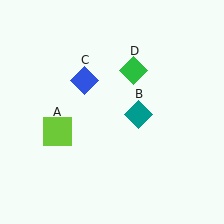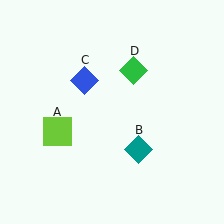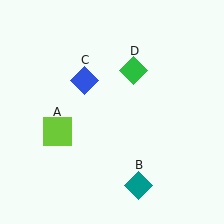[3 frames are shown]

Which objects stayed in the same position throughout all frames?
Lime square (object A) and blue diamond (object C) and green diamond (object D) remained stationary.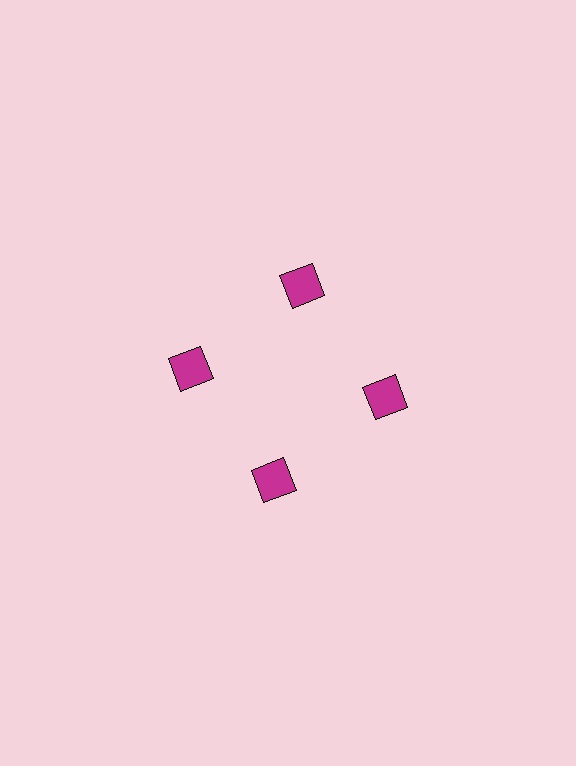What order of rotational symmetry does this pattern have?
This pattern has 4-fold rotational symmetry.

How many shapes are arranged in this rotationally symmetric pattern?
There are 4 shapes, arranged in 4 groups of 1.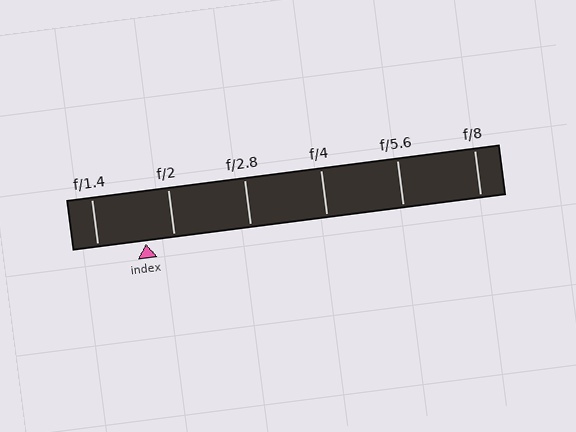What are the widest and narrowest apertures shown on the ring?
The widest aperture shown is f/1.4 and the narrowest is f/8.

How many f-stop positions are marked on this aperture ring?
There are 6 f-stop positions marked.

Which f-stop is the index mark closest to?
The index mark is closest to f/2.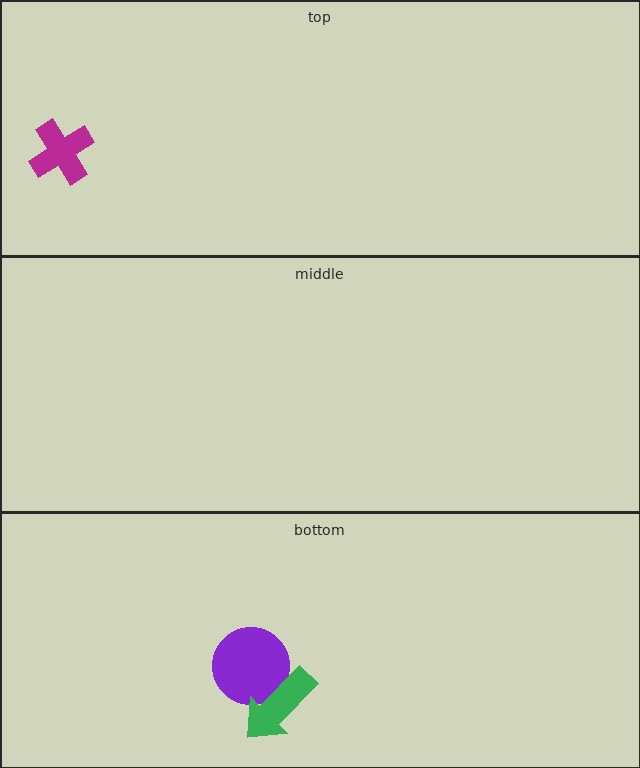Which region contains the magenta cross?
The top region.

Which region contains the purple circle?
The bottom region.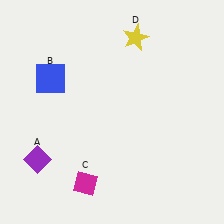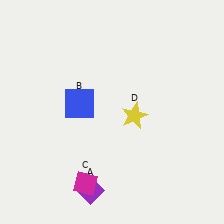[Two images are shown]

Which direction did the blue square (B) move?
The blue square (B) moved right.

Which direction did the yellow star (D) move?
The yellow star (D) moved down.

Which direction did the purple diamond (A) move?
The purple diamond (A) moved right.